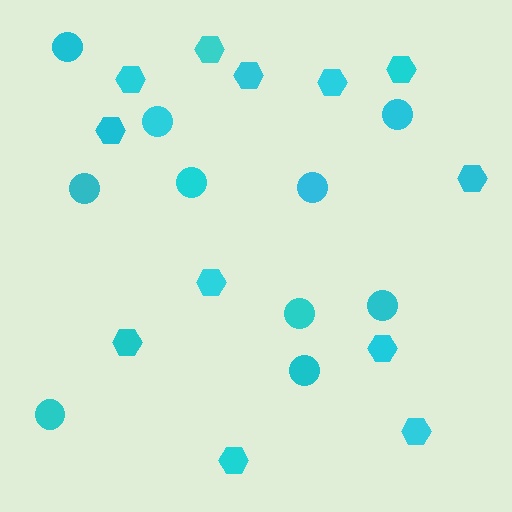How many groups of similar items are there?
There are 2 groups: one group of hexagons (12) and one group of circles (10).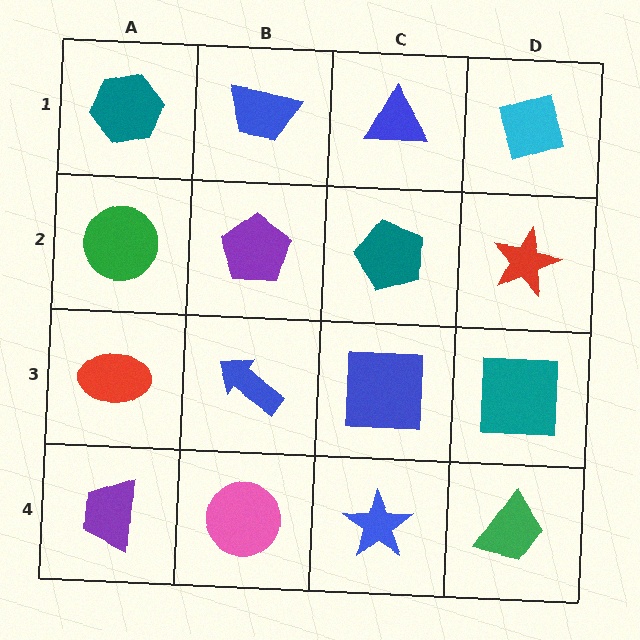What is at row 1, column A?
A teal hexagon.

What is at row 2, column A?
A green circle.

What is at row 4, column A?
A purple trapezoid.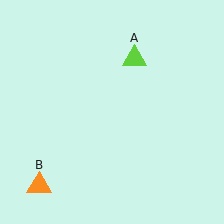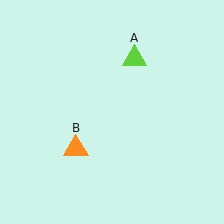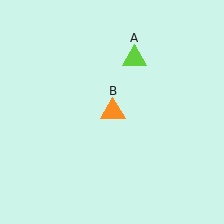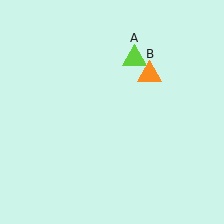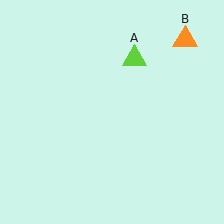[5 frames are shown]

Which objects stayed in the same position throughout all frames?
Lime triangle (object A) remained stationary.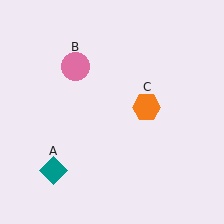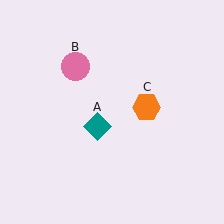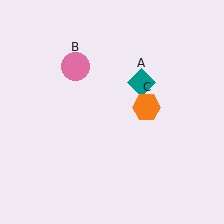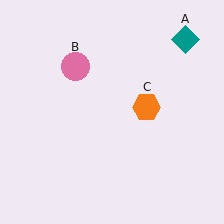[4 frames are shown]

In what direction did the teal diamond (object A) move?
The teal diamond (object A) moved up and to the right.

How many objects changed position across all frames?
1 object changed position: teal diamond (object A).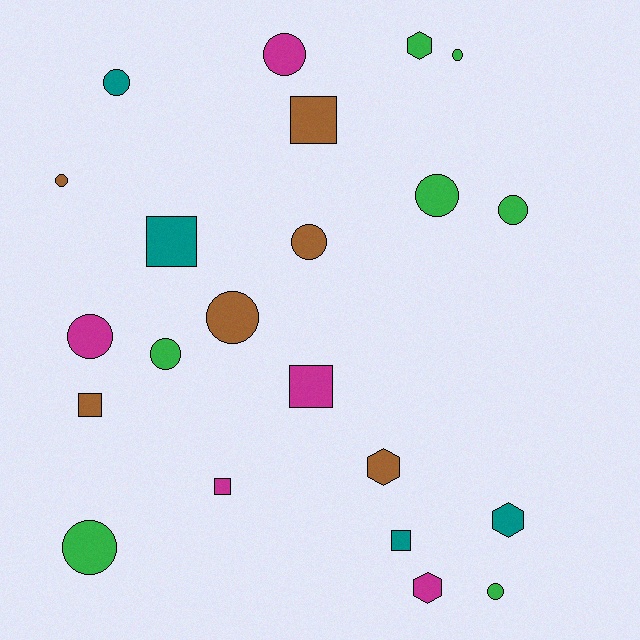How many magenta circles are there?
There are 2 magenta circles.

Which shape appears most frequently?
Circle, with 12 objects.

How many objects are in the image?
There are 22 objects.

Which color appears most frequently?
Green, with 7 objects.